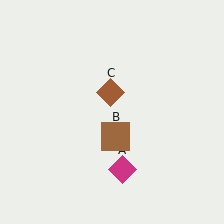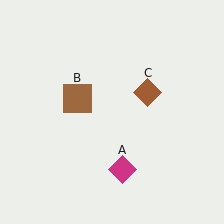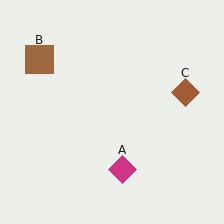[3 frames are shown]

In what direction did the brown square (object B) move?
The brown square (object B) moved up and to the left.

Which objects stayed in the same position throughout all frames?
Magenta diamond (object A) remained stationary.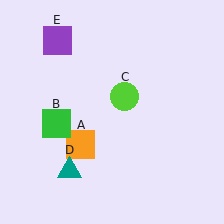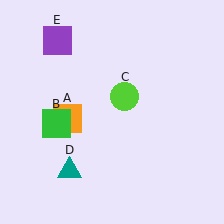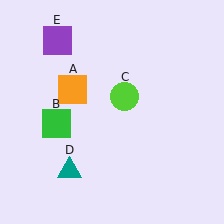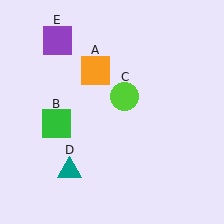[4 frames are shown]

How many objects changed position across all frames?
1 object changed position: orange square (object A).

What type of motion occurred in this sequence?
The orange square (object A) rotated clockwise around the center of the scene.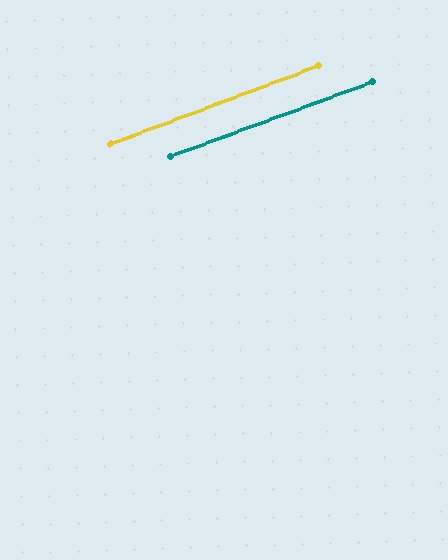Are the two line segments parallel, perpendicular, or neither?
Parallel — their directions differ by only 0.6°.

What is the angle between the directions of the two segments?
Approximately 1 degree.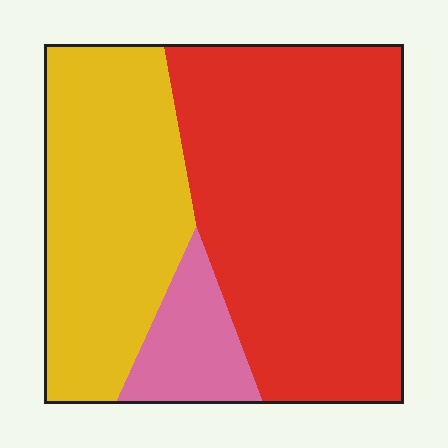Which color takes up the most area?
Red, at roughly 55%.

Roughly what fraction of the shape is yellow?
Yellow takes up about one third (1/3) of the shape.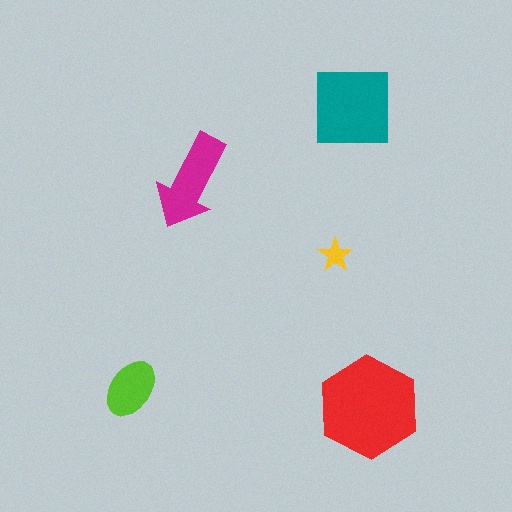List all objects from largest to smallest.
The red hexagon, the teal square, the magenta arrow, the lime ellipse, the yellow star.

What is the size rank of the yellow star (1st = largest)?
5th.